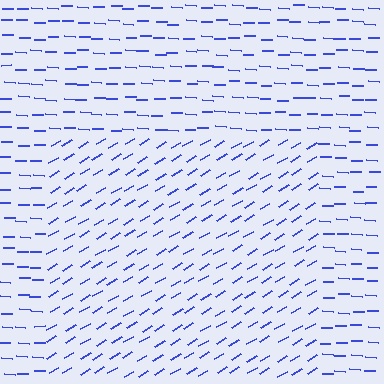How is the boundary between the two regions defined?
The boundary is defined purely by a change in line orientation (approximately 33 degrees difference). All lines are the same color and thickness.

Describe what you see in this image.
The image is filled with small blue line segments. A rectangle region in the image has lines oriented differently from the surrounding lines, creating a visible texture boundary.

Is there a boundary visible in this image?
Yes, there is a texture boundary formed by a change in line orientation.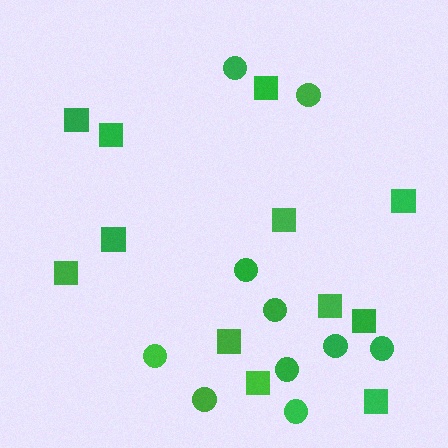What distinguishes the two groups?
There are 2 groups: one group of squares (12) and one group of circles (10).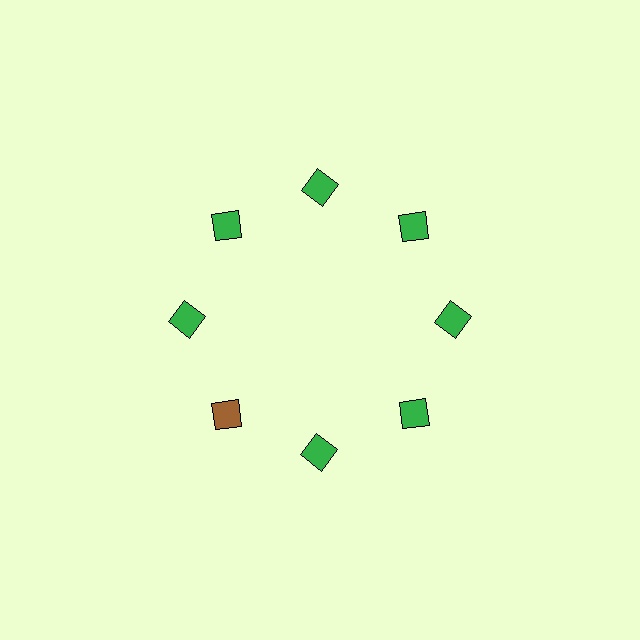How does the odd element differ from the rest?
It has a different color: brown instead of green.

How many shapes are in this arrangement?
There are 8 shapes arranged in a ring pattern.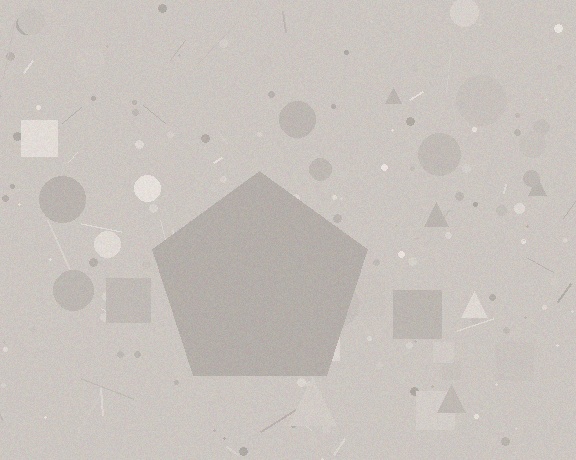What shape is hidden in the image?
A pentagon is hidden in the image.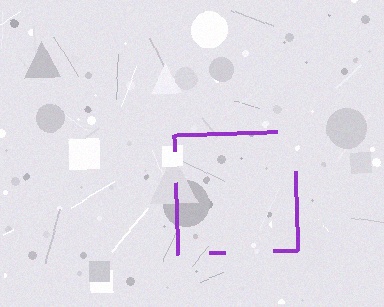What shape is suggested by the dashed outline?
The dashed outline suggests a square.